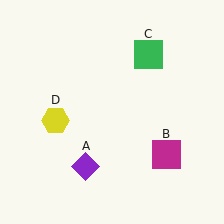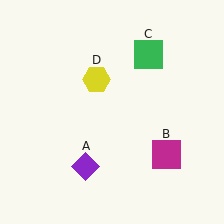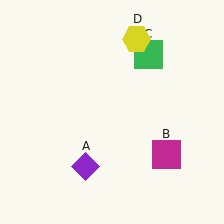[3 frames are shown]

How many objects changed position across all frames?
1 object changed position: yellow hexagon (object D).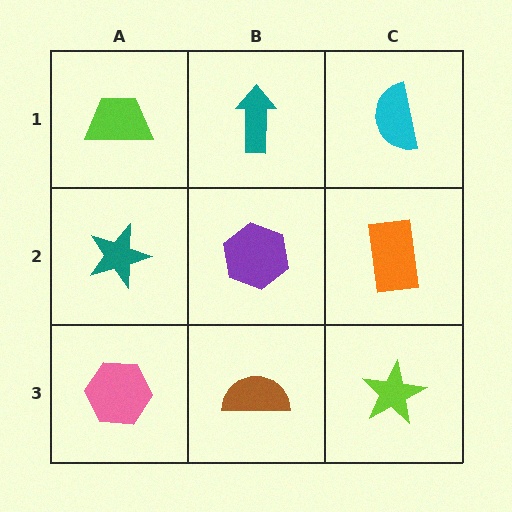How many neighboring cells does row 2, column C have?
3.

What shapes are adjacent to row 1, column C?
An orange rectangle (row 2, column C), a teal arrow (row 1, column B).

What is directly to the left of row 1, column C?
A teal arrow.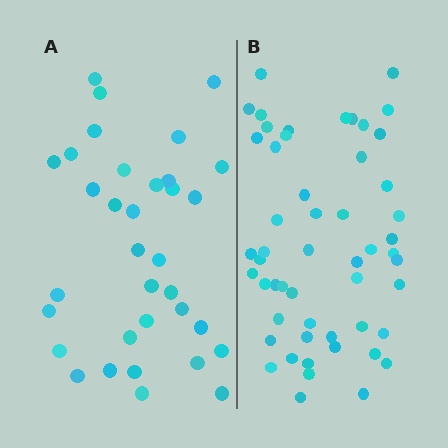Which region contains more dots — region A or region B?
Region B (the right region) has more dots.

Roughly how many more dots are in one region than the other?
Region B has approximately 20 more dots than region A.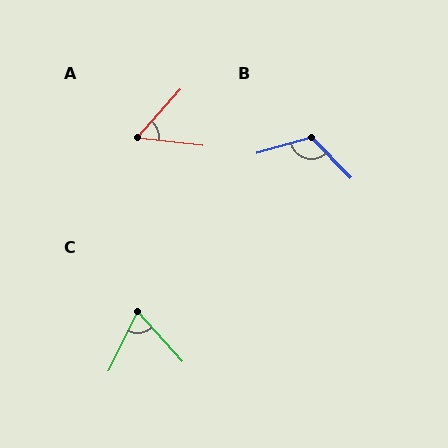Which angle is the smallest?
A, at approximately 54 degrees.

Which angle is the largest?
B, at approximately 118 degrees.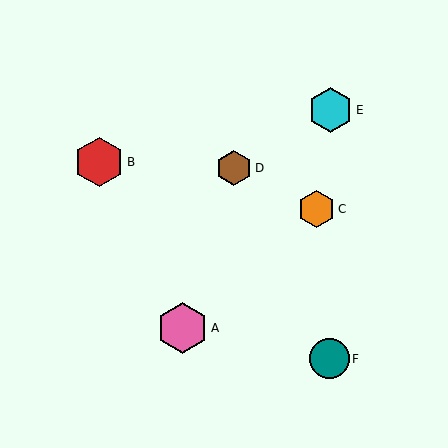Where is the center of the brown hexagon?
The center of the brown hexagon is at (234, 168).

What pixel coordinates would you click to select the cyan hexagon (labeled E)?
Click at (331, 110) to select the cyan hexagon E.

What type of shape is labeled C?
Shape C is an orange hexagon.